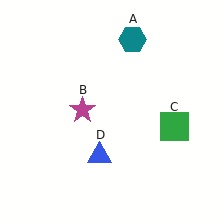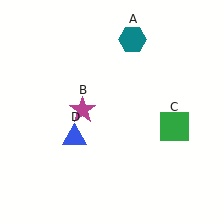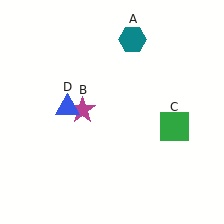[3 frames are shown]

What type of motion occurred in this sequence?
The blue triangle (object D) rotated clockwise around the center of the scene.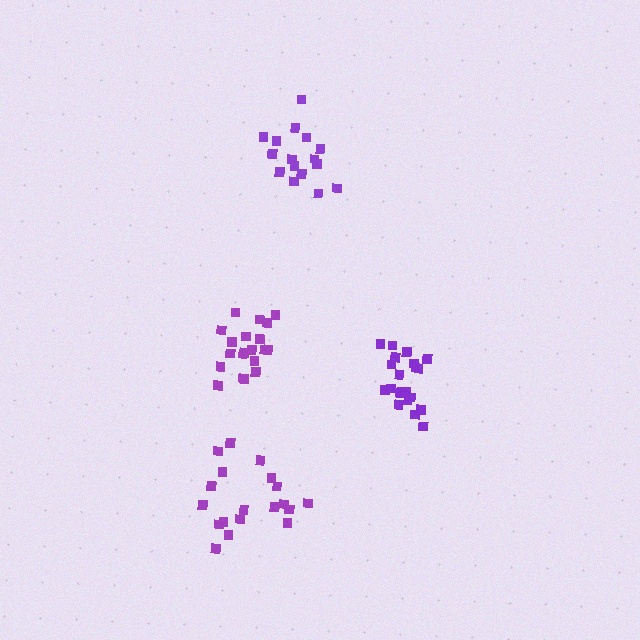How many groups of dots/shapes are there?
There are 4 groups.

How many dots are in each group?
Group 1: 21 dots, Group 2: 20 dots, Group 3: 19 dots, Group 4: 17 dots (77 total).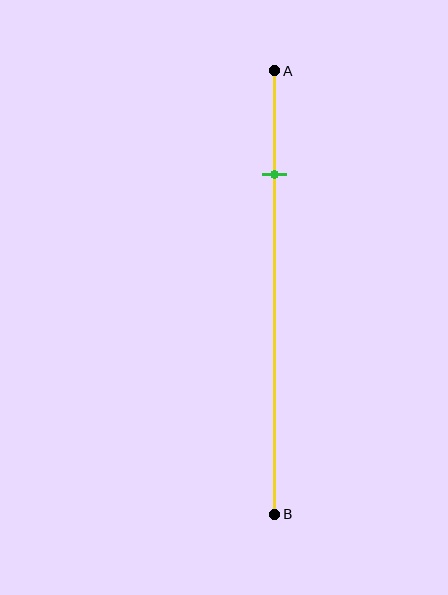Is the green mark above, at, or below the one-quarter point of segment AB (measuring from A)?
The green mark is approximately at the one-quarter point of segment AB.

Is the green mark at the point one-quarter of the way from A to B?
Yes, the mark is approximately at the one-quarter point.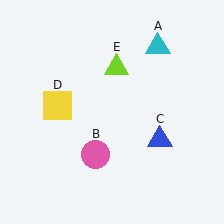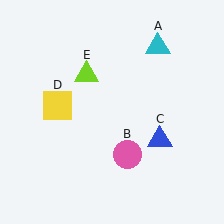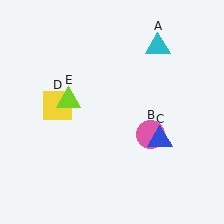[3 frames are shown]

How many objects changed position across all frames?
2 objects changed position: pink circle (object B), lime triangle (object E).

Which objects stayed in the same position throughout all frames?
Cyan triangle (object A) and blue triangle (object C) and yellow square (object D) remained stationary.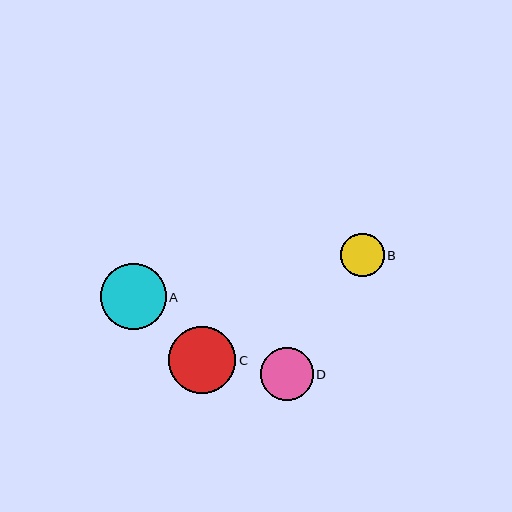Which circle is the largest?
Circle C is the largest with a size of approximately 67 pixels.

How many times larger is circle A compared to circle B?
Circle A is approximately 1.5 times the size of circle B.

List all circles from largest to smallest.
From largest to smallest: C, A, D, B.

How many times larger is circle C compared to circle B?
Circle C is approximately 1.5 times the size of circle B.